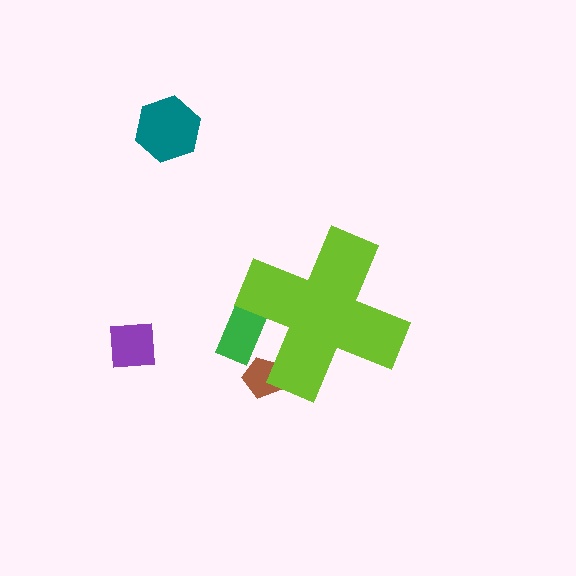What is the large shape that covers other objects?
A lime cross.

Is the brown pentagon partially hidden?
Yes, the brown pentagon is partially hidden behind the lime cross.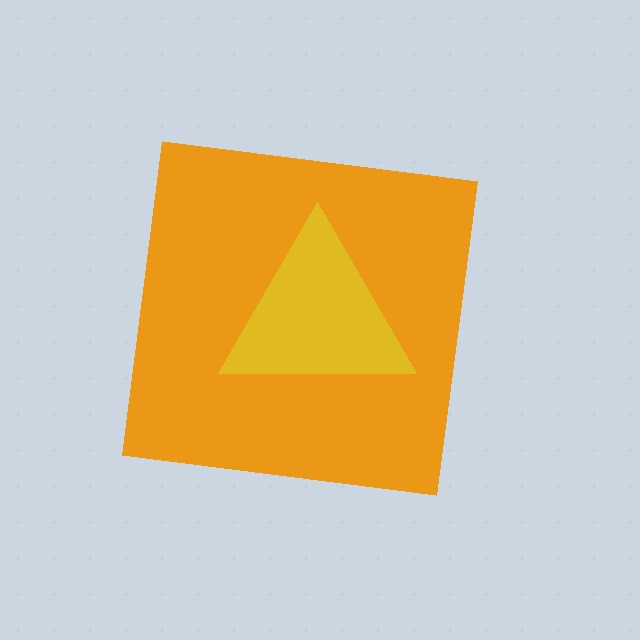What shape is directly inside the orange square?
The yellow triangle.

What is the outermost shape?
The orange square.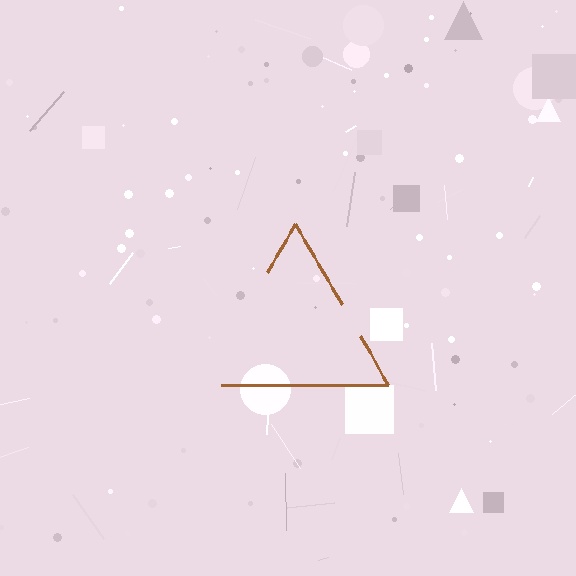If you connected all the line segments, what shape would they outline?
They would outline a triangle.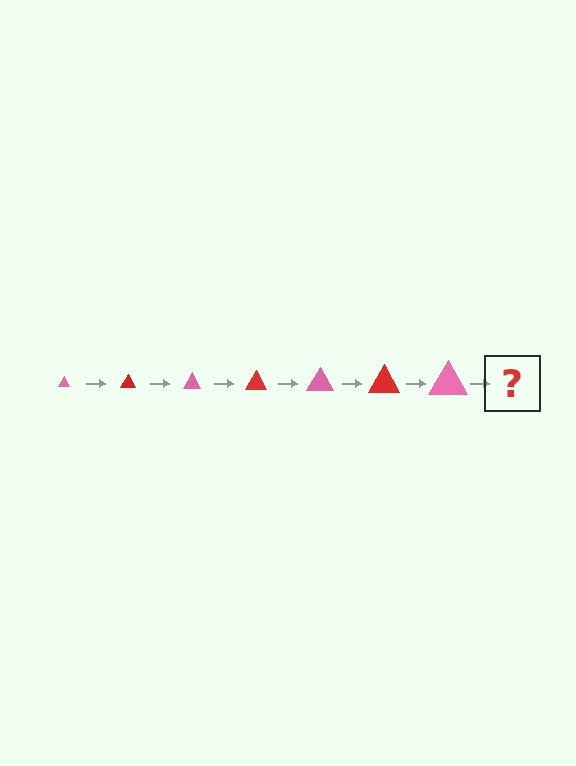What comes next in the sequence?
The next element should be a red triangle, larger than the previous one.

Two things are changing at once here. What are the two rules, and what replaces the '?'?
The two rules are that the triangle grows larger each step and the color cycles through pink and red. The '?' should be a red triangle, larger than the previous one.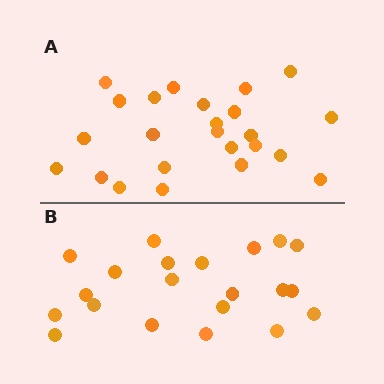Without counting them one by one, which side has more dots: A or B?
Region A (the top region) has more dots.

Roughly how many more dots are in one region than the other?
Region A has just a few more — roughly 2 or 3 more dots than region B.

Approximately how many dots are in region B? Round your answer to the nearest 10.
About 20 dots. (The exact count is 21, which rounds to 20.)